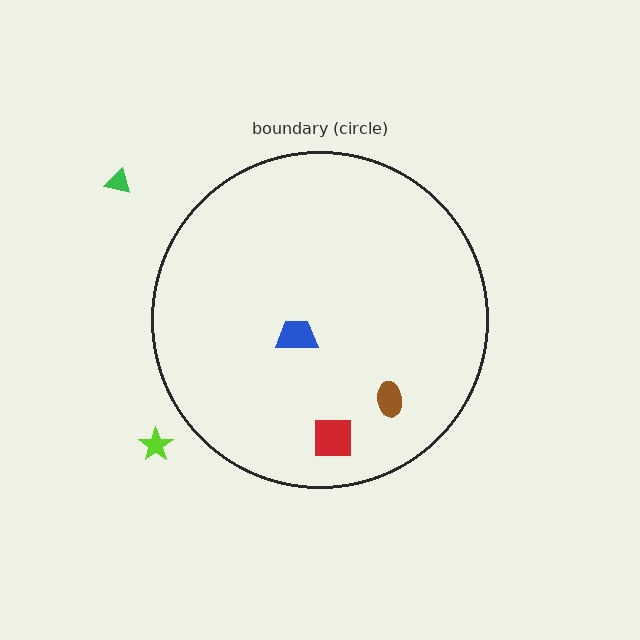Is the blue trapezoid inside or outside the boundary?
Inside.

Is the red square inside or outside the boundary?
Inside.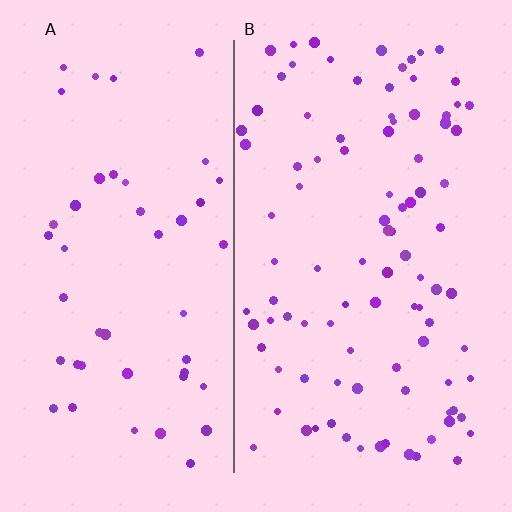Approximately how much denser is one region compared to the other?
Approximately 2.1× — region B over region A.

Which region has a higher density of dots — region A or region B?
B (the right).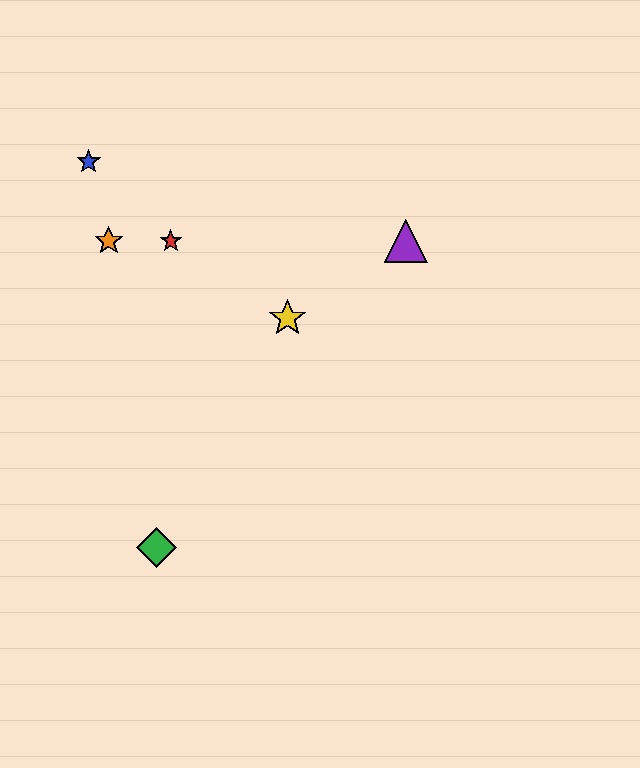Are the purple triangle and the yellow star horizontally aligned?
No, the purple triangle is at y≈241 and the yellow star is at y≈318.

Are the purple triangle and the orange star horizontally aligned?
Yes, both are at y≈241.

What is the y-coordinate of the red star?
The red star is at y≈241.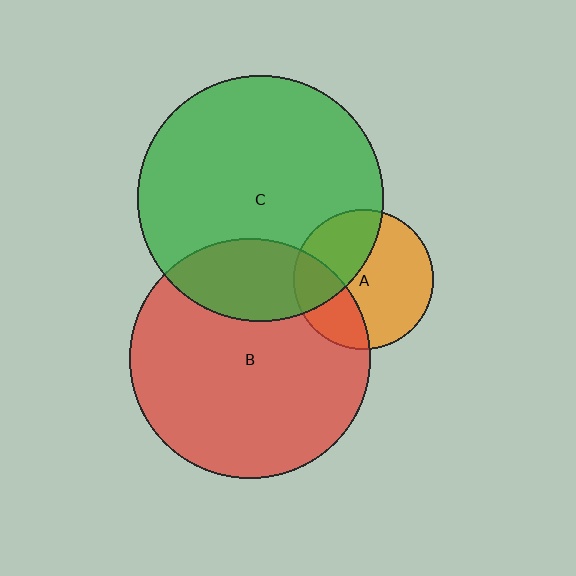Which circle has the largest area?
Circle C (green).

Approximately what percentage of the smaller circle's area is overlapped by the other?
Approximately 35%.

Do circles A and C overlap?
Yes.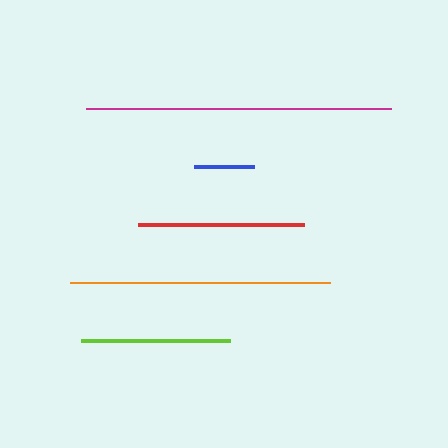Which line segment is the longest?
The magenta line is the longest at approximately 305 pixels.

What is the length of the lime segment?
The lime segment is approximately 150 pixels long.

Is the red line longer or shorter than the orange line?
The orange line is longer than the red line.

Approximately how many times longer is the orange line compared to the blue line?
The orange line is approximately 4.3 times the length of the blue line.